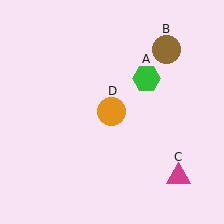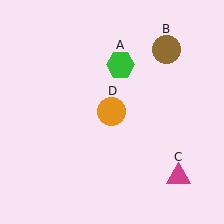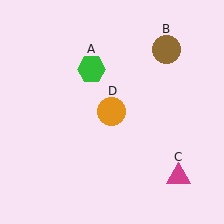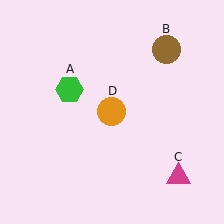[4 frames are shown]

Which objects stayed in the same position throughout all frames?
Brown circle (object B) and magenta triangle (object C) and orange circle (object D) remained stationary.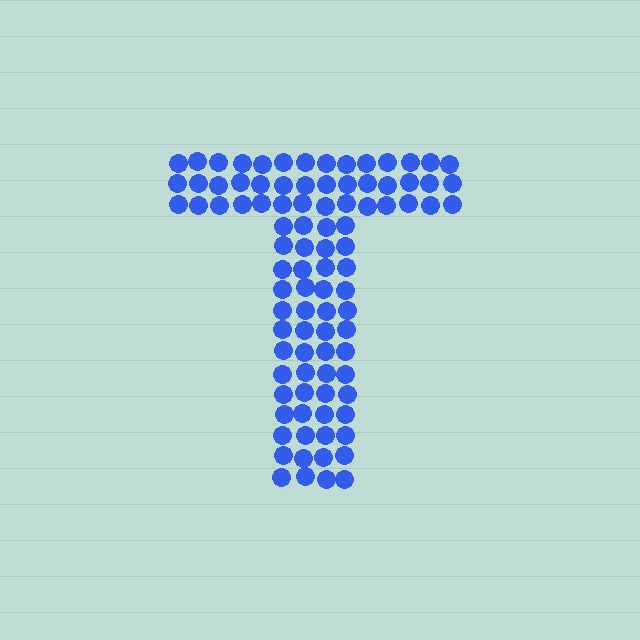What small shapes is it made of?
It is made of small circles.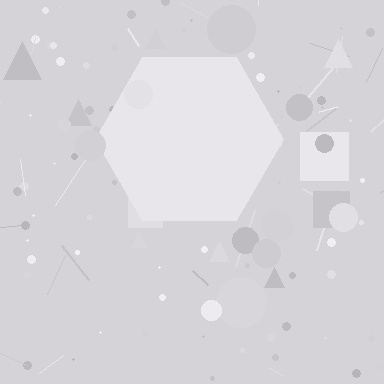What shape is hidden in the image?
A hexagon is hidden in the image.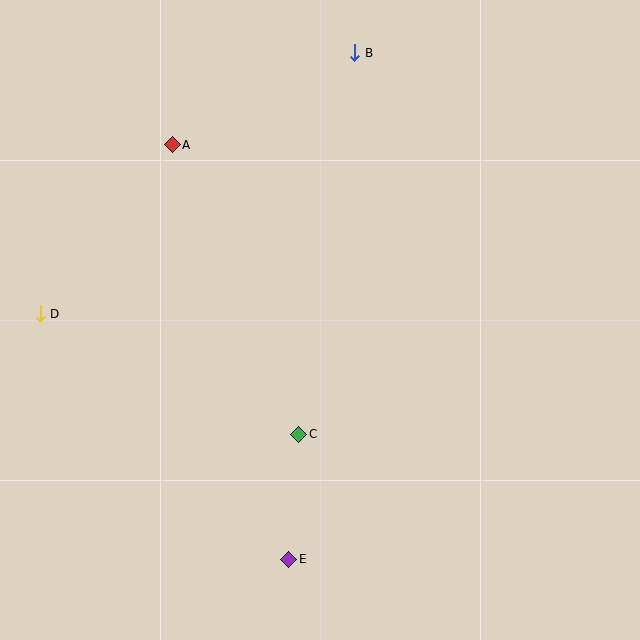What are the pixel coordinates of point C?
Point C is at (299, 434).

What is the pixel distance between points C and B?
The distance between C and B is 386 pixels.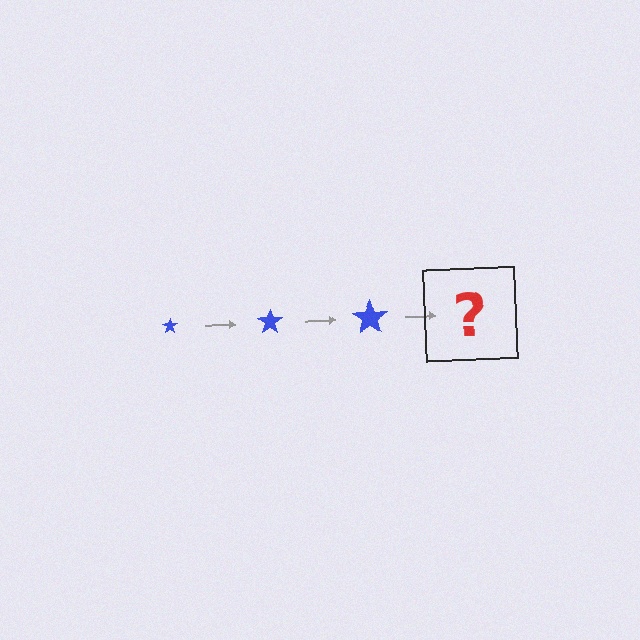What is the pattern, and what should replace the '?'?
The pattern is that the star gets progressively larger each step. The '?' should be a blue star, larger than the previous one.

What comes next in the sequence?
The next element should be a blue star, larger than the previous one.